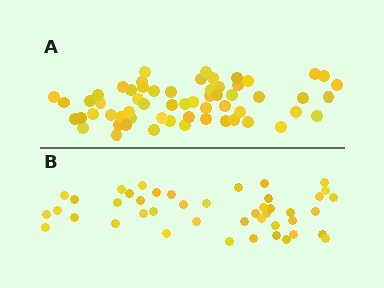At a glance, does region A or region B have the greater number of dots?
Region A (the top region) has more dots.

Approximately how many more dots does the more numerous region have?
Region A has approximately 15 more dots than region B.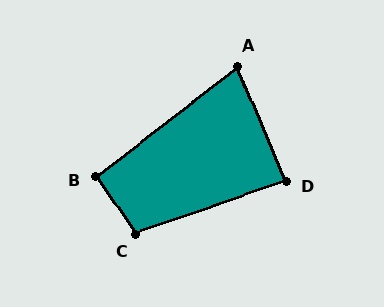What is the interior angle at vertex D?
Approximately 86 degrees (approximately right).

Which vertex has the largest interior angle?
C, at approximately 105 degrees.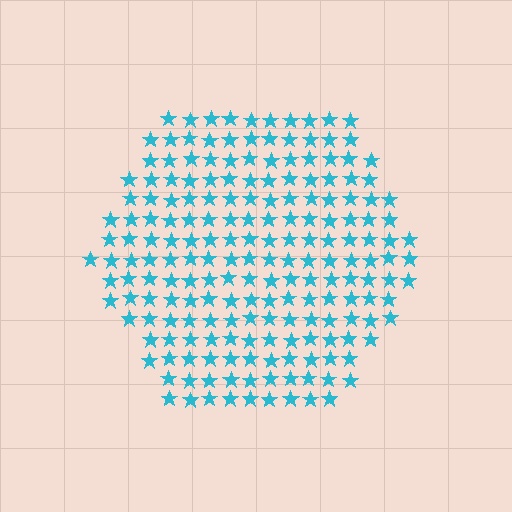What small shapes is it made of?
It is made of small stars.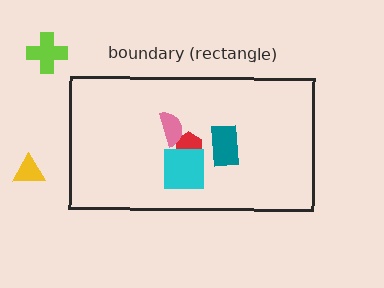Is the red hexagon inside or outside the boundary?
Inside.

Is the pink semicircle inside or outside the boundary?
Inside.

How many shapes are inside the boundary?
4 inside, 2 outside.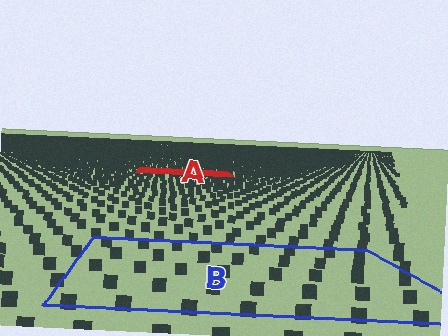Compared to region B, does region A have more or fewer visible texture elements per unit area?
Region A has more texture elements per unit area — they are packed more densely because it is farther away.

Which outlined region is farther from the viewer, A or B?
Region A is farther from the viewer — the texture elements inside it appear smaller and more densely packed.